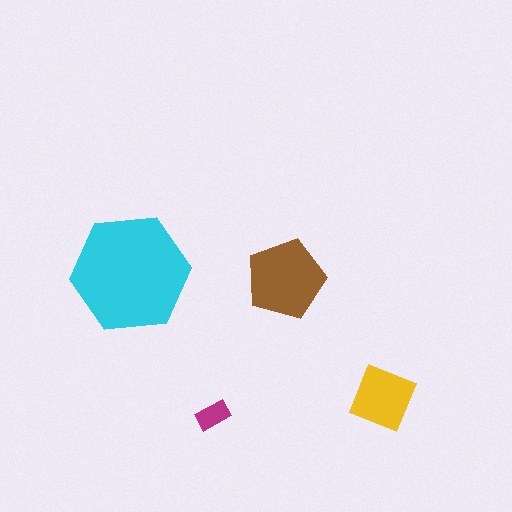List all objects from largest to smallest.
The cyan hexagon, the brown pentagon, the yellow diamond, the magenta rectangle.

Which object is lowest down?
The magenta rectangle is bottommost.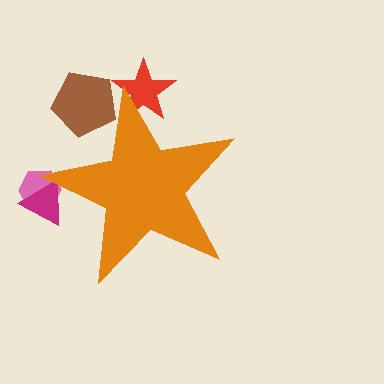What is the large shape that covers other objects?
An orange star.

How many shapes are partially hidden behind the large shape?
4 shapes are partially hidden.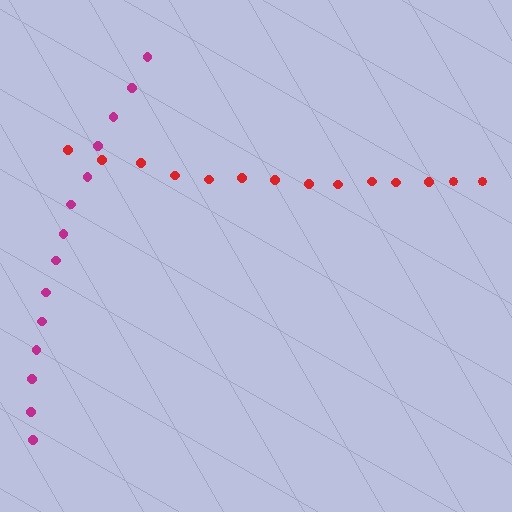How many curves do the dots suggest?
There are 2 distinct paths.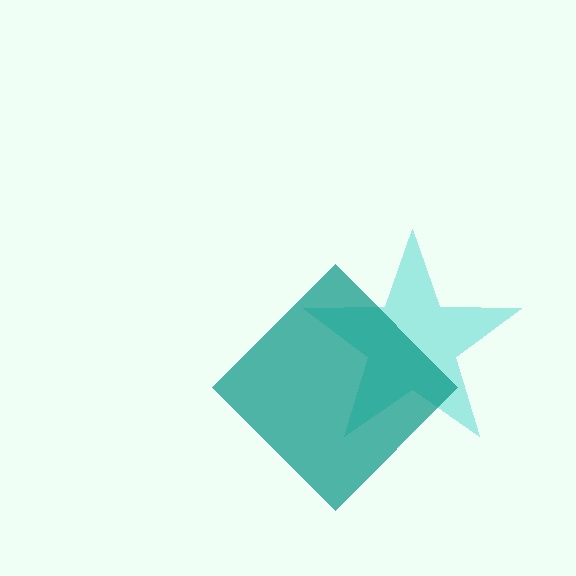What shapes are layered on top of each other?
The layered shapes are: a cyan star, a teal diamond.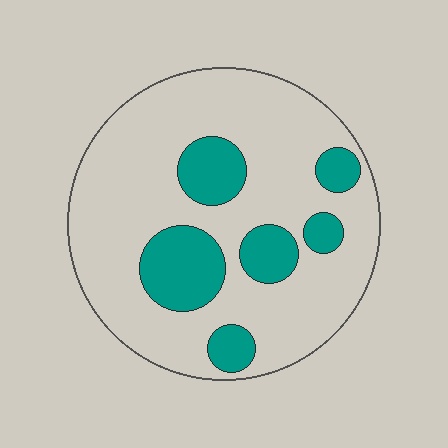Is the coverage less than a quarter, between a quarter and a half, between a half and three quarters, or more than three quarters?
Less than a quarter.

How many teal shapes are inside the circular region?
6.